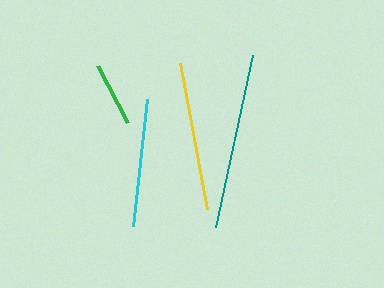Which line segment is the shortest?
The green line is the shortest at approximately 64 pixels.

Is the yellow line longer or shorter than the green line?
The yellow line is longer than the green line.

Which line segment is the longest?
The teal line is the longest at approximately 176 pixels.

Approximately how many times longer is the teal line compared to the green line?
The teal line is approximately 2.7 times the length of the green line.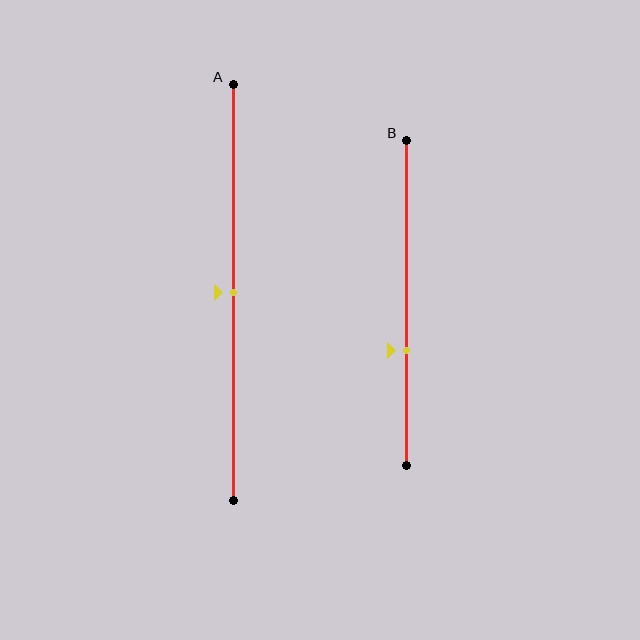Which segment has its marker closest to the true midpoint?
Segment A has its marker closest to the true midpoint.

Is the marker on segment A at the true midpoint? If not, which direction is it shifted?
Yes, the marker on segment A is at the true midpoint.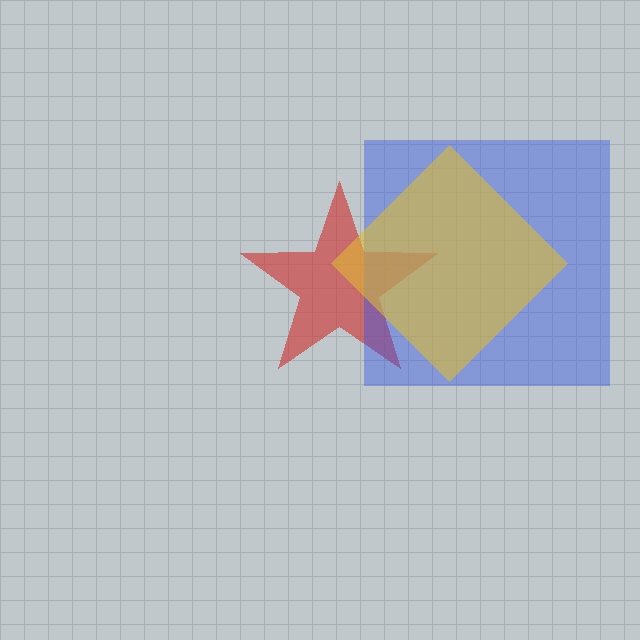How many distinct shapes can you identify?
There are 3 distinct shapes: a red star, a blue square, a yellow diamond.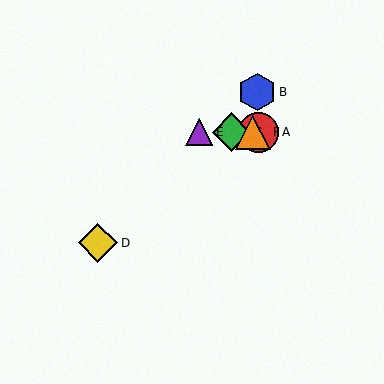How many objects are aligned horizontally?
4 objects (A, C, E, F) are aligned horizontally.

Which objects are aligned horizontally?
Objects A, C, E, F are aligned horizontally.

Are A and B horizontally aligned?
No, A is at y≈132 and B is at y≈92.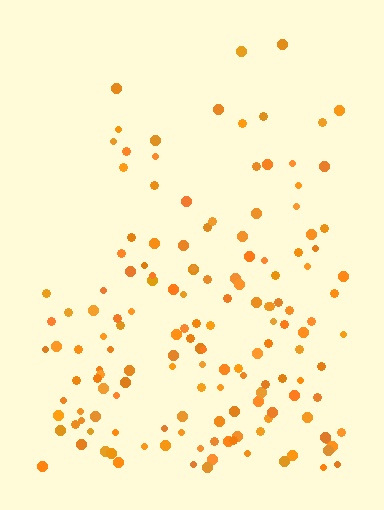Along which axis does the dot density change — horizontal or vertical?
Vertical.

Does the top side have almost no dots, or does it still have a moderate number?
Still a moderate number, just noticeably fewer than the bottom.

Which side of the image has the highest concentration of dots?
The bottom.